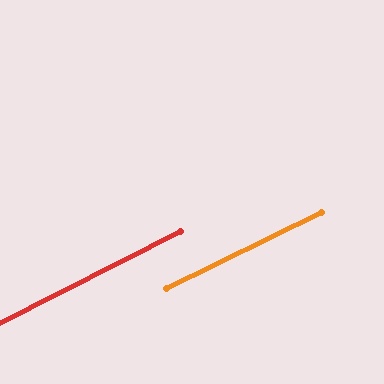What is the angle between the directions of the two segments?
Approximately 1 degree.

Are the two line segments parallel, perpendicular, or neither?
Parallel — their directions differ by only 0.9°.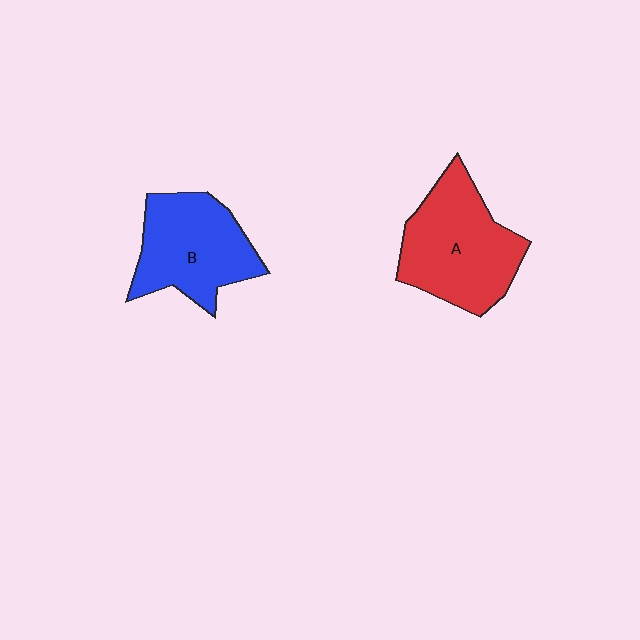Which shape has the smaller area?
Shape B (blue).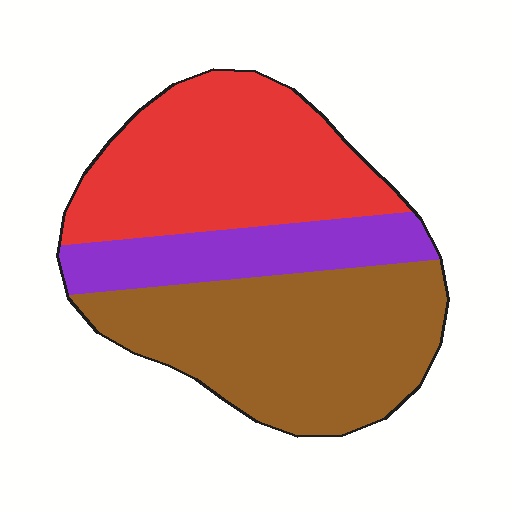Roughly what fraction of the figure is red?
Red takes up about three eighths (3/8) of the figure.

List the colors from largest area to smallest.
From largest to smallest: brown, red, purple.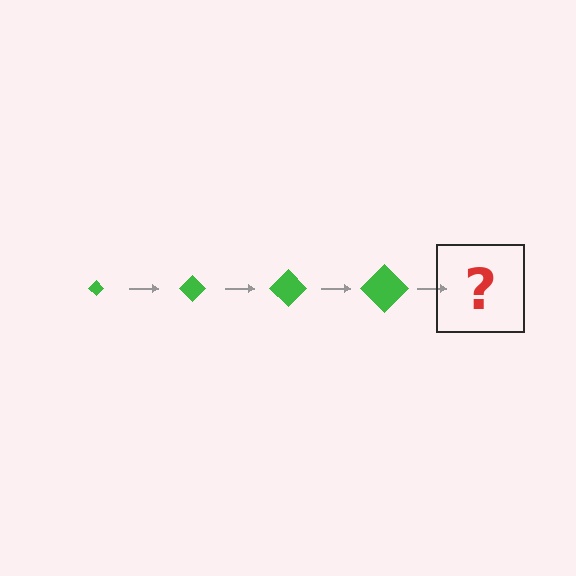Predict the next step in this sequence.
The next step is a green diamond, larger than the previous one.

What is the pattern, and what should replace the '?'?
The pattern is that the diamond gets progressively larger each step. The '?' should be a green diamond, larger than the previous one.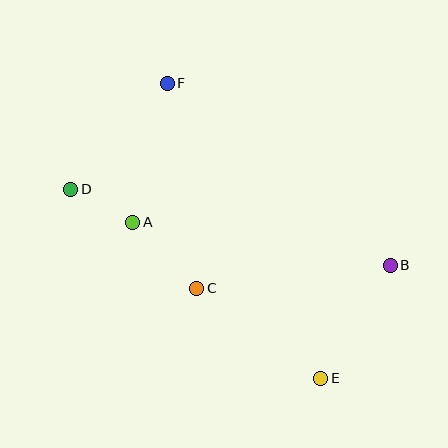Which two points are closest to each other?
Points A and D are closest to each other.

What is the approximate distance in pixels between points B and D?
The distance between B and D is approximately 328 pixels.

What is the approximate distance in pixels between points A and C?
The distance between A and C is approximately 92 pixels.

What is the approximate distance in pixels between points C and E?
The distance between C and E is approximately 153 pixels.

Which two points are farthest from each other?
Points E and F are farthest from each other.